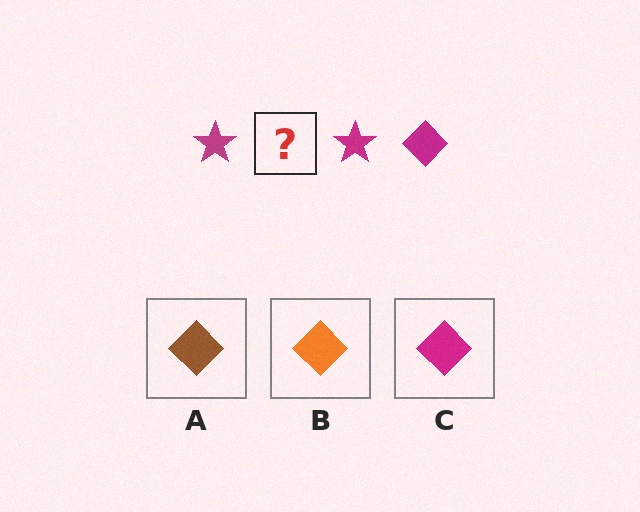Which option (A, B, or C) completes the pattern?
C.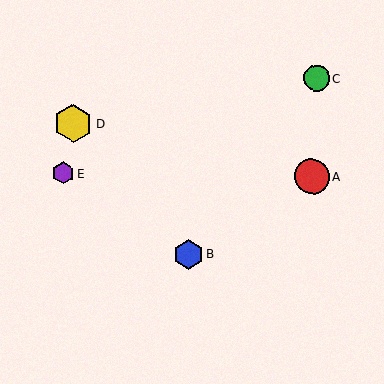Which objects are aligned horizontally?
Objects A, E are aligned horizontally.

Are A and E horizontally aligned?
Yes, both are at y≈176.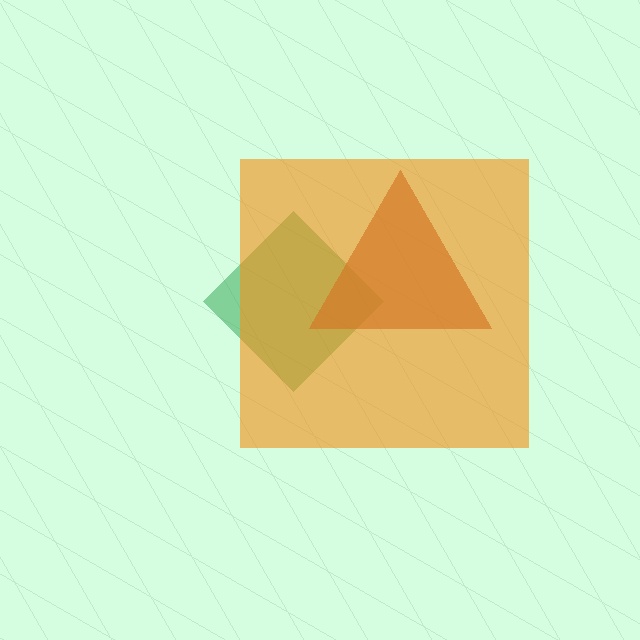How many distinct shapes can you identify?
There are 3 distinct shapes: a green diamond, a brown triangle, an orange square.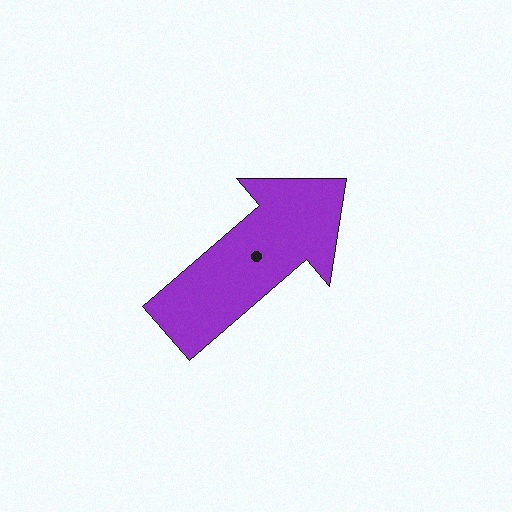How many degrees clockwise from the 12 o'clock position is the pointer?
Approximately 49 degrees.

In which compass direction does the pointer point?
Northeast.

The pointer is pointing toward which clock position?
Roughly 2 o'clock.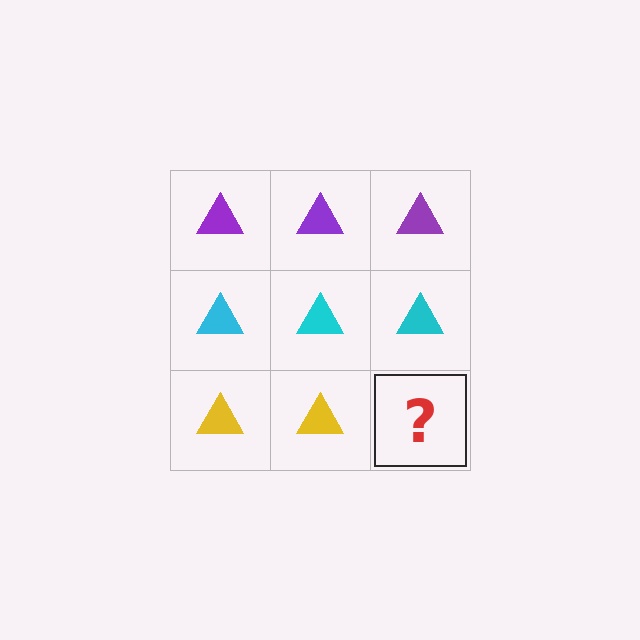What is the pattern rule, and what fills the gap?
The rule is that each row has a consistent color. The gap should be filled with a yellow triangle.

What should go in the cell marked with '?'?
The missing cell should contain a yellow triangle.